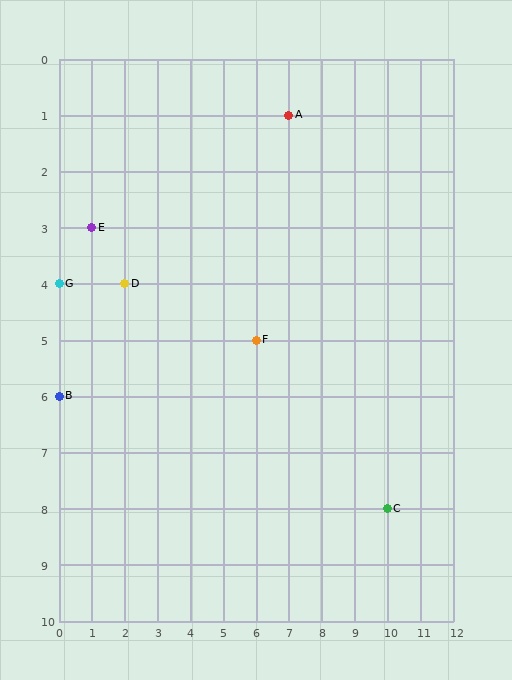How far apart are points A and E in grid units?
Points A and E are 6 columns and 2 rows apart (about 6.3 grid units diagonally).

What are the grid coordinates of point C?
Point C is at grid coordinates (10, 8).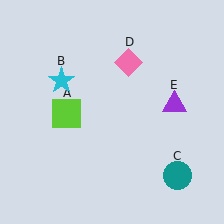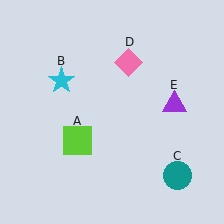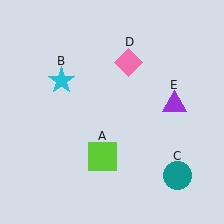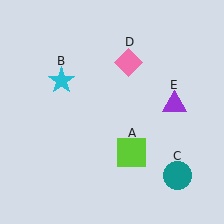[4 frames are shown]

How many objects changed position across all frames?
1 object changed position: lime square (object A).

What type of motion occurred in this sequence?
The lime square (object A) rotated counterclockwise around the center of the scene.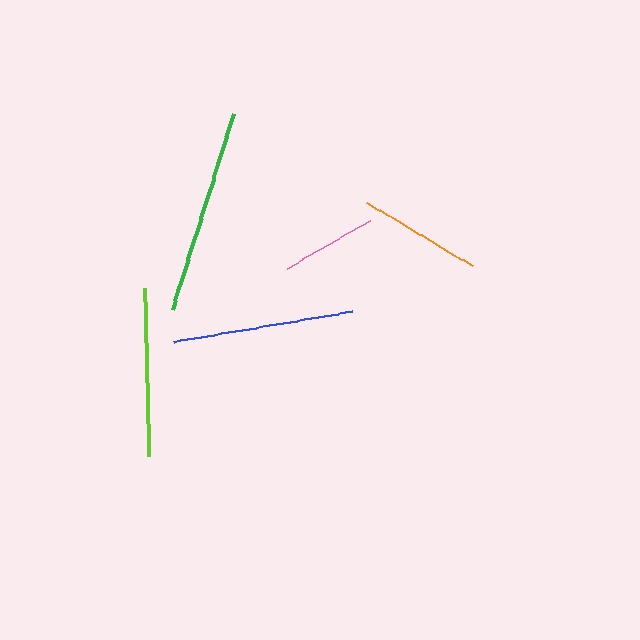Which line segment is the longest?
The green line is the longest at approximately 205 pixels.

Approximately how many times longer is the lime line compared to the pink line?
The lime line is approximately 1.8 times the length of the pink line.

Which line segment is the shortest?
The pink line is the shortest at approximately 96 pixels.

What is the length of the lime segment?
The lime segment is approximately 169 pixels long.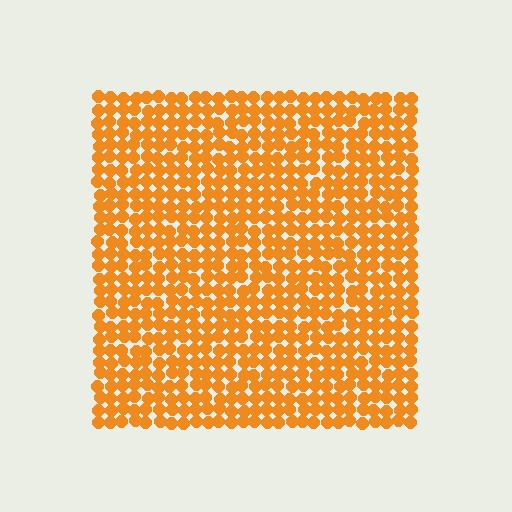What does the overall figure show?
The overall figure shows a square.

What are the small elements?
The small elements are circles.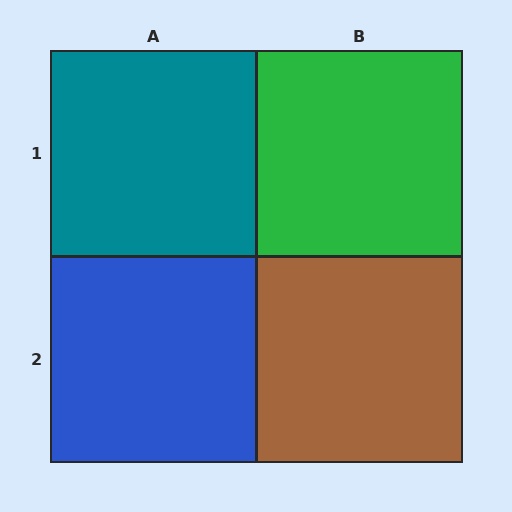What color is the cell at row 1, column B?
Green.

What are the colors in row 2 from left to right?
Blue, brown.